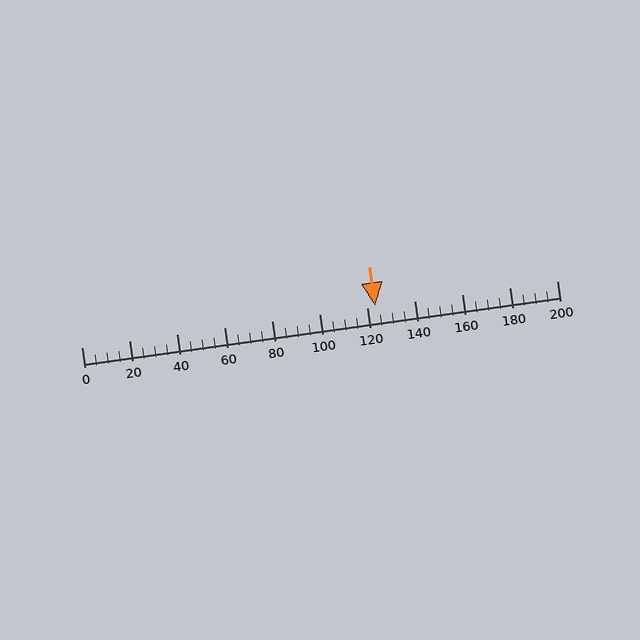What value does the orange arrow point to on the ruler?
The orange arrow points to approximately 124.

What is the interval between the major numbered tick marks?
The major tick marks are spaced 20 units apart.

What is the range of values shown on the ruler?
The ruler shows values from 0 to 200.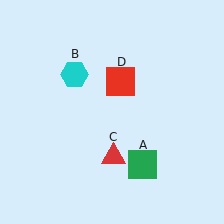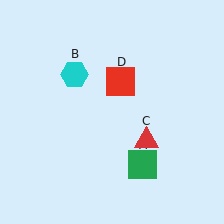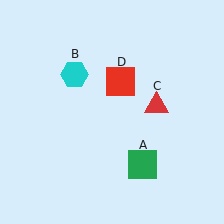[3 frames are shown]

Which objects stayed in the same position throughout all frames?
Green square (object A) and cyan hexagon (object B) and red square (object D) remained stationary.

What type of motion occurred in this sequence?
The red triangle (object C) rotated counterclockwise around the center of the scene.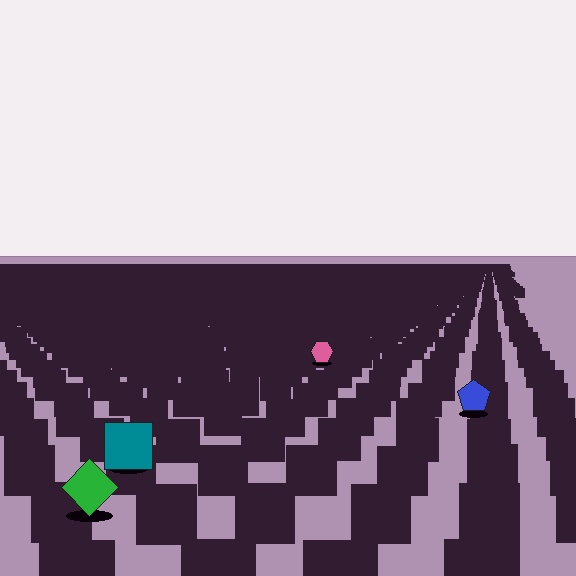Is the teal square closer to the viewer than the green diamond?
No. The green diamond is closer — you can tell from the texture gradient: the ground texture is coarser near it.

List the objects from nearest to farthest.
From nearest to farthest: the green diamond, the teal square, the blue pentagon, the pink hexagon.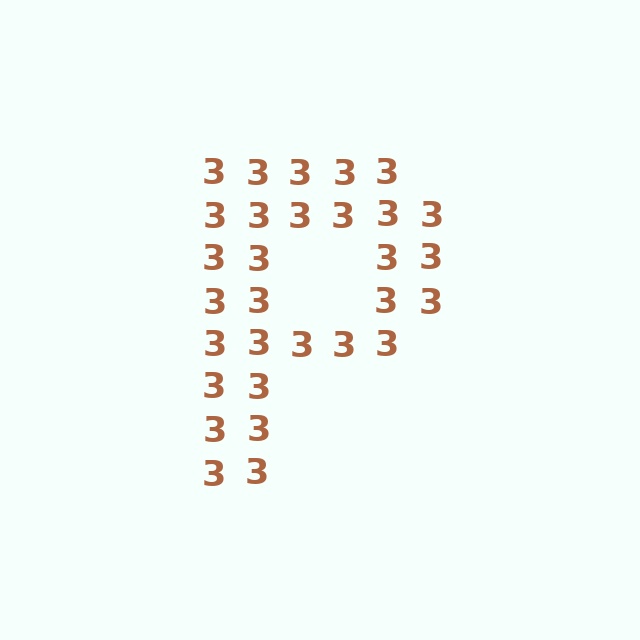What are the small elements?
The small elements are digit 3's.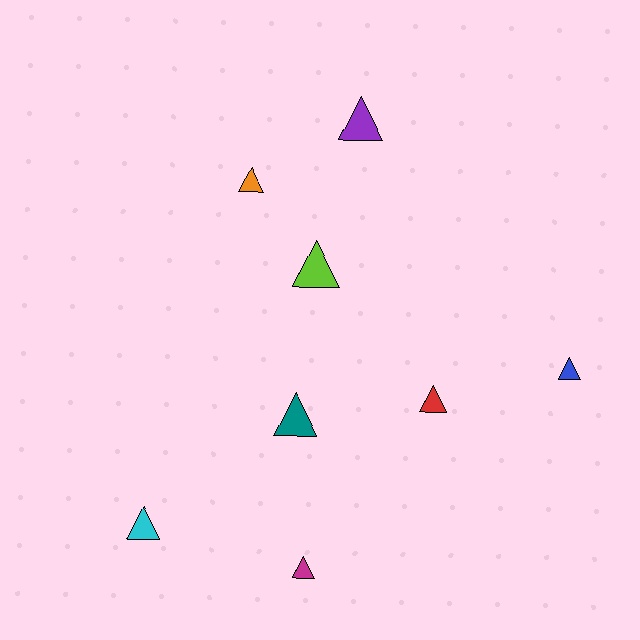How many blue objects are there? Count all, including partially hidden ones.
There is 1 blue object.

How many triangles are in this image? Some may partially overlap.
There are 8 triangles.